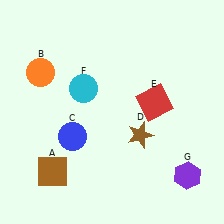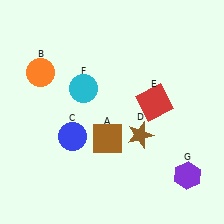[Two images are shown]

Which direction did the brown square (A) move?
The brown square (A) moved right.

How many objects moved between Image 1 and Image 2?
1 object moved between the two images.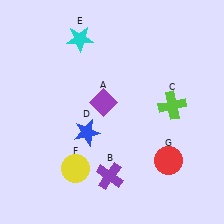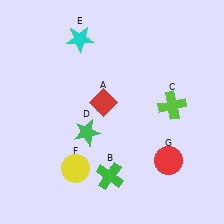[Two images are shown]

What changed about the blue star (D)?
In Image 1, D is blue. In Image 2, it changed to green.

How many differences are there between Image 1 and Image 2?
There are 3 differences between the two images.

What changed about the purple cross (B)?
In Image 1, B is purple. In Image 2, it changed to green.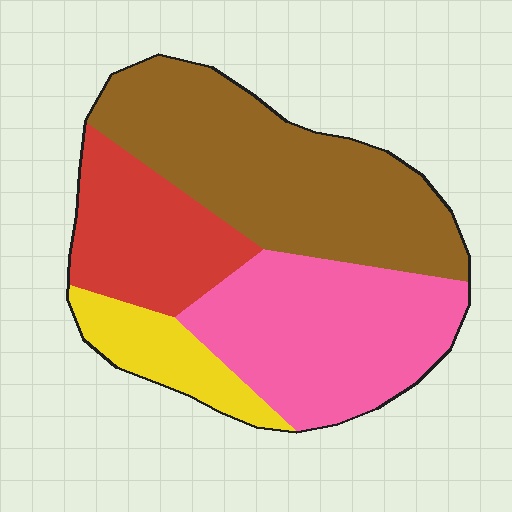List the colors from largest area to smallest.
From largest to smallest: brown, pink, red, yellow.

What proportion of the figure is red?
Red covers roughly 20% of the figure.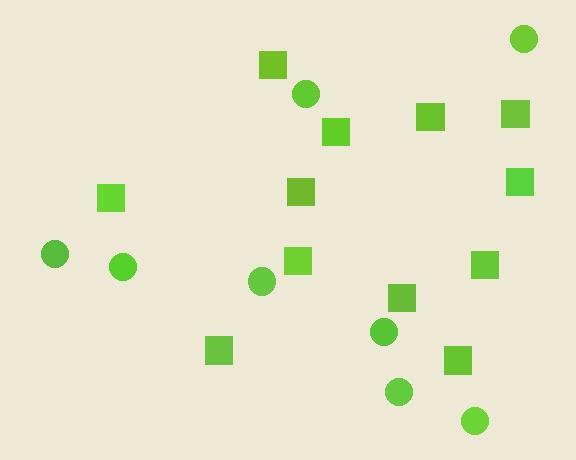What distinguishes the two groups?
There are 2 groups: one group of circles (8) and one group of squares (12).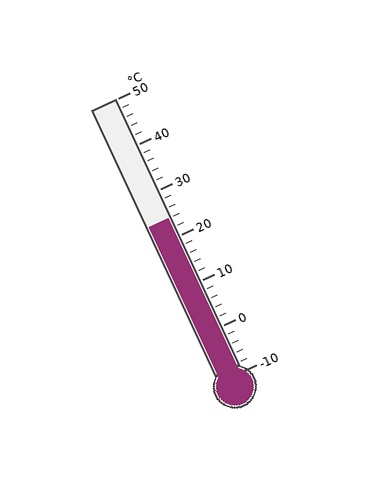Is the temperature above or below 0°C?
The temperature is above 0°C.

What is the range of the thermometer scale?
The thermometer scale ranges from -10°C to 50°C.